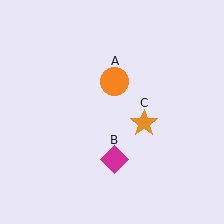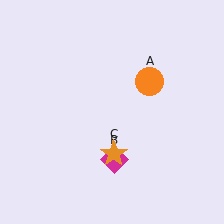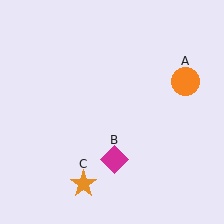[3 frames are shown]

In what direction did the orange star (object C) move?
The orange star (object C) moved down and to the left.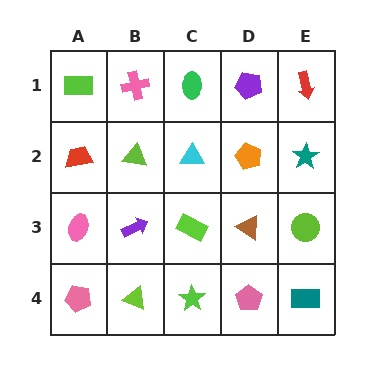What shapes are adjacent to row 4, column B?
A purple arrow (row 3, column B), a pink pentagon (row 4, column A), a lime star (row 4, column C).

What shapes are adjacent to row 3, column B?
A lime triangle (row 2, column B), a lime triangle (row 4, column B), a pink ellipse (row 3, column A), a lime rectangle (row 3, column C).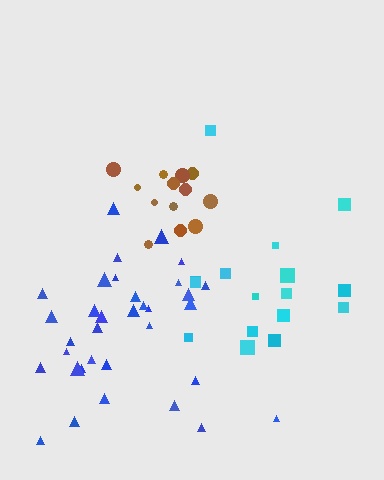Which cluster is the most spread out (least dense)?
Cyan.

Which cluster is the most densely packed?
Brown.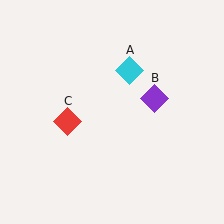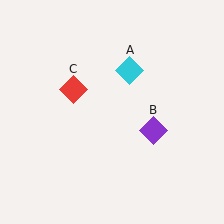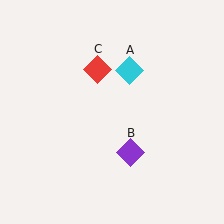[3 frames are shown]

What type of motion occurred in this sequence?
The purple diamond (object B), red diamond (object C) rotated clockwise around the center of the scene.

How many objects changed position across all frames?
2 objects changed position: purple diamond (object B), red diamond (object C).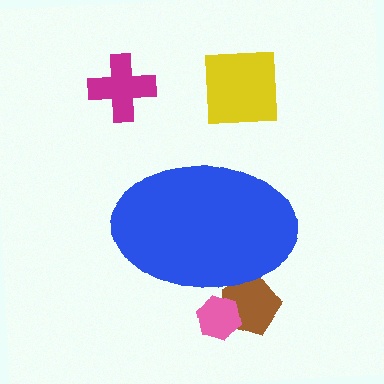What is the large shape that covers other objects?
A blue ellipse.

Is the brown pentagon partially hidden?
Yes, the brown pentagon is partially hidden behind the blue ellipse.